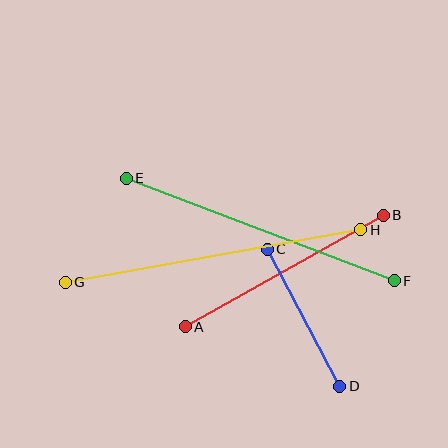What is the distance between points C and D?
The distance is approximately 155 pixels.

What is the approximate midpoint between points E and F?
The midpoint is at approximately (260, 230) pixels.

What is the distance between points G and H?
The distance is approximately 300 pixels.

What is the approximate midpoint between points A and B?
The midpoint is at approximately (284, 271) pixels.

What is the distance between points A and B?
The distance is approximately 227 pixels.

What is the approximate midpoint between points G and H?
The midpoint is at approximately (213, 256) pixels.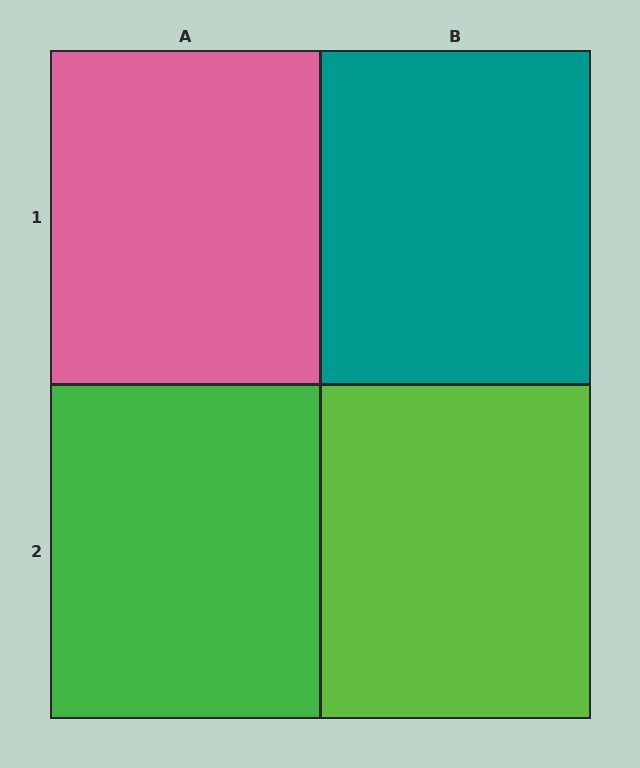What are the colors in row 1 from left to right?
Pink, teal.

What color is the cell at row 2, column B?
Lime.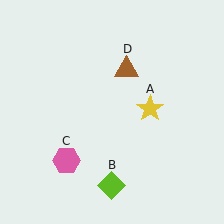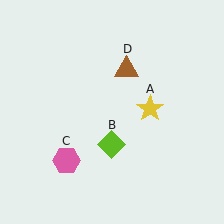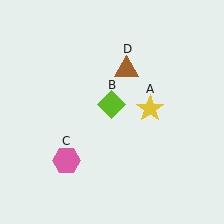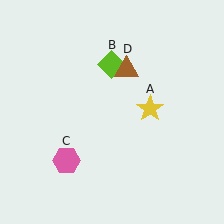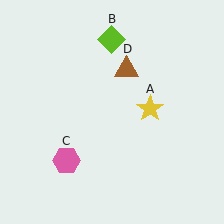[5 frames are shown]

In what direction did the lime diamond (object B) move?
The lime diamond (object B) moved up.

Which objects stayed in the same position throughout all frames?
Yellow star (object A) and pink hexagon (object C) and brown triangle (object D) remained stationary.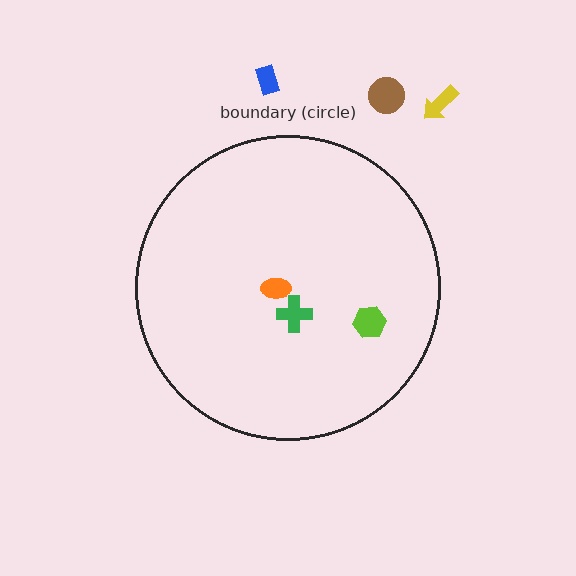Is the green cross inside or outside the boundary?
Inside.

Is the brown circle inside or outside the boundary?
Outside.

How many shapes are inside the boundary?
3 inside, 3 outside.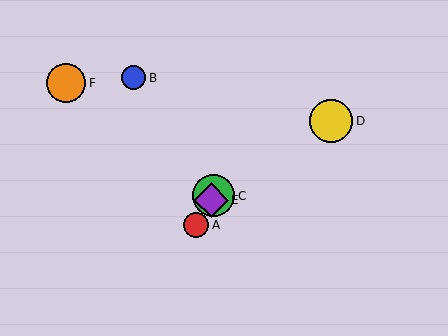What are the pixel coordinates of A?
Object A is at (196, 225).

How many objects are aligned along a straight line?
3 objects (A, C, E) are aligned along a straight line.